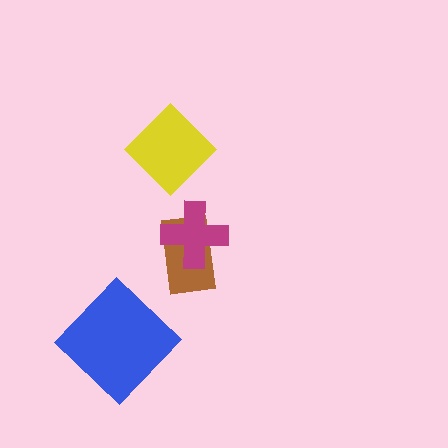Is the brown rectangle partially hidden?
Yes, it is partially covered by another shape.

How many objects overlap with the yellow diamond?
0 objects overlap with the yellow diamond.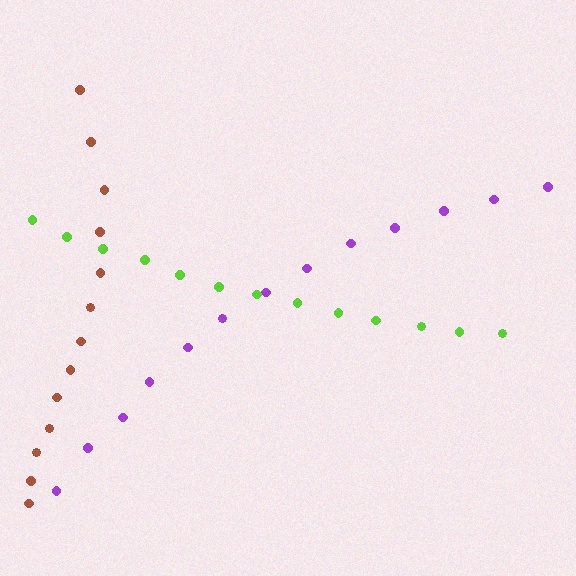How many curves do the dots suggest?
There are 3 distinct paths.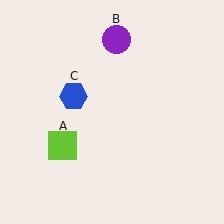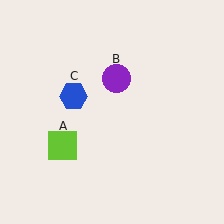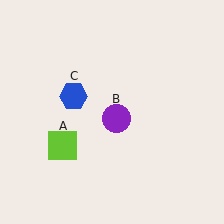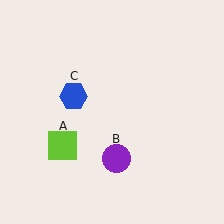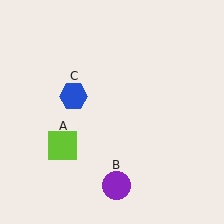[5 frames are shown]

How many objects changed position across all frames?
1 object changed position: purple circle (object B).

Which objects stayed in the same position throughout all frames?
Lime square (object A) and blue hexagon (object C) remained stationary.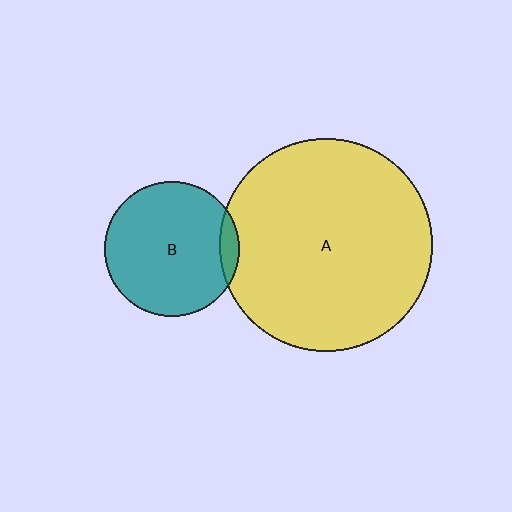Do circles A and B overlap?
Yes.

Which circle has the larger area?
Circle A (yellow).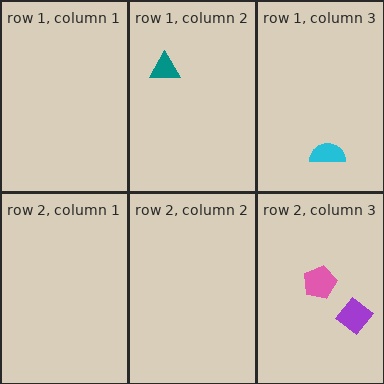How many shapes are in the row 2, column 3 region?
2.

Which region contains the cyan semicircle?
The row 1, column 3 region.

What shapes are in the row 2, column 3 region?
The purple diamond, the pink pentagon.